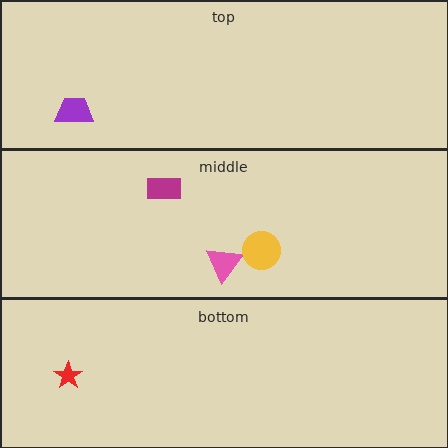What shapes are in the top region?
The purple trapezoid.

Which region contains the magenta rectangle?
The middle region.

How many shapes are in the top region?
1.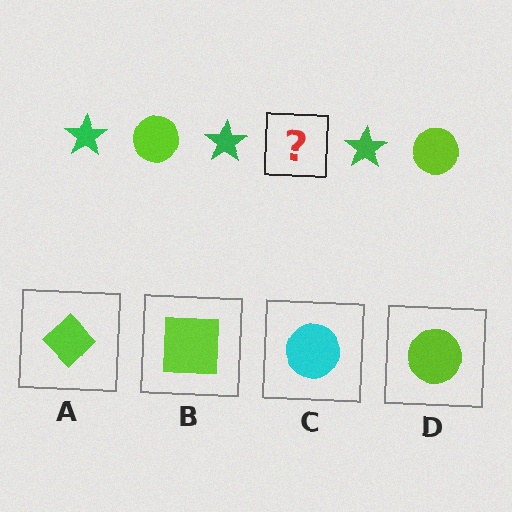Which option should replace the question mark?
Option D.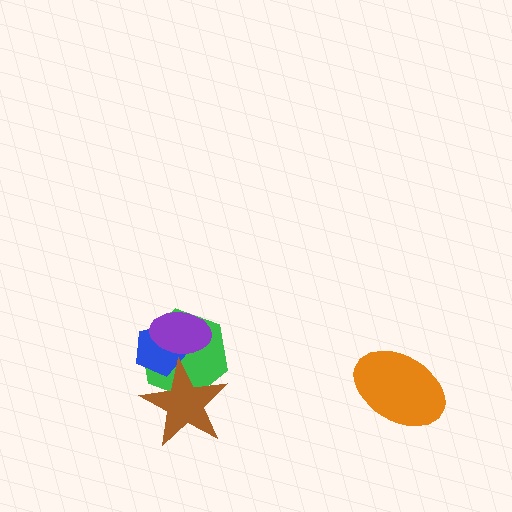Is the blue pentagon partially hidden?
Yes, it is partially covered by another shape.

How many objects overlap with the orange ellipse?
0 objects overlap with the orange ellipse.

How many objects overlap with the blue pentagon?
3 objects overlap with the blue pentagon.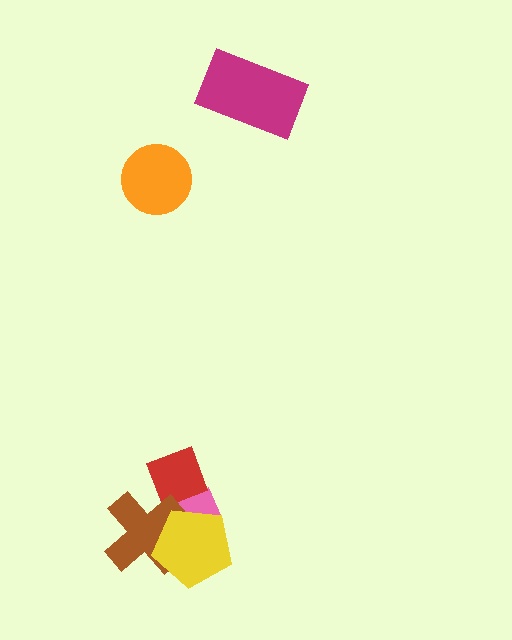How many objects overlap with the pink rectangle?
3 objects overlap with the pink rectangle.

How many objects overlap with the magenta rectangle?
0 objects overlap with the magenta rectangle.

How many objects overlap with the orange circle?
0 objects overlap with the orange circle.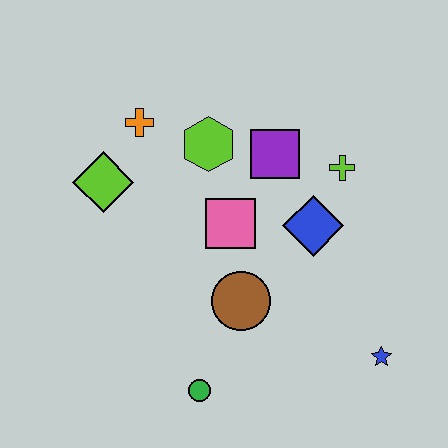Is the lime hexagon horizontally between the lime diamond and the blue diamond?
Yes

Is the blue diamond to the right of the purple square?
Yes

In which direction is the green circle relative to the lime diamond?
The green circle is below the lime diamond.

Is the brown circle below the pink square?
Yes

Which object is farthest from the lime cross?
The green circle is farthest from the lime cross.